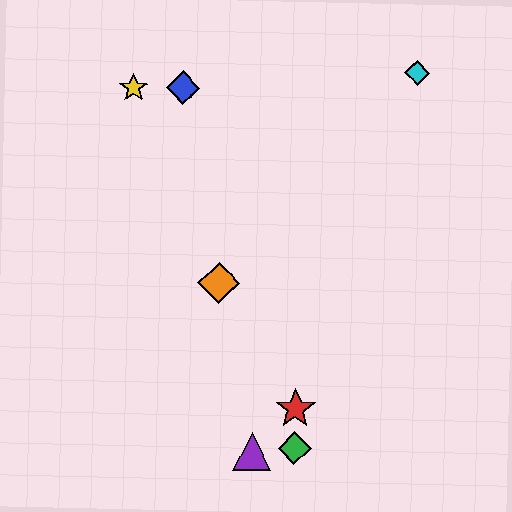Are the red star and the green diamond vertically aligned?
Yes, both are at x≈296.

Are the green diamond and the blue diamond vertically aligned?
No, the green diamond is at x≈295 and the blue diamond is at x≈183.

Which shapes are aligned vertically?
The red star, the green diamond are aligned vertically.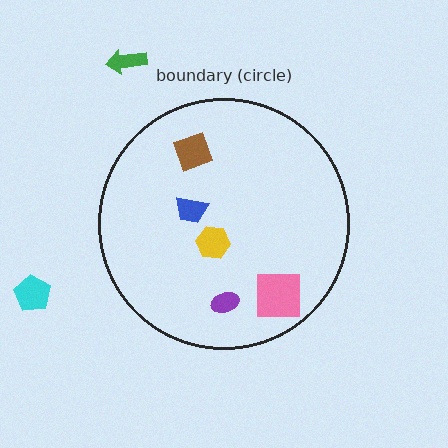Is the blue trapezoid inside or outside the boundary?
Inside.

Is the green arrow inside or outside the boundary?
Outside.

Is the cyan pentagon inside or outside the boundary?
Outside.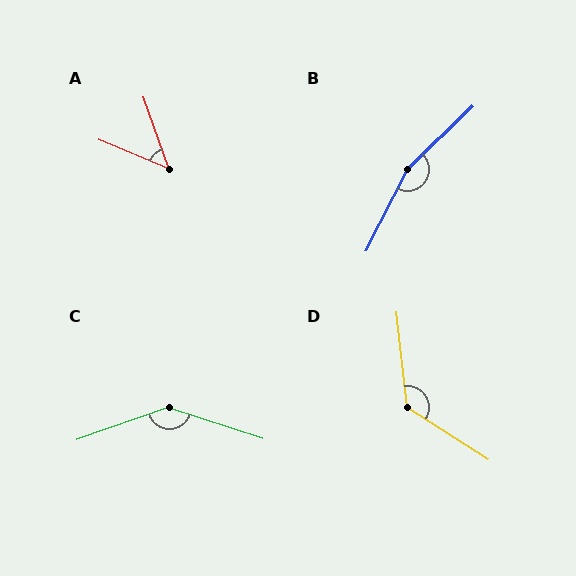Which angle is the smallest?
A, at approximately 48 degrees.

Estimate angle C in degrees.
Approximately 143 degrees.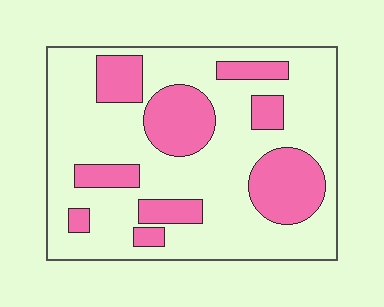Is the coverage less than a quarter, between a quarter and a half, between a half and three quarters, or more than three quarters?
Between a quarter and a half.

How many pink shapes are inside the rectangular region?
9.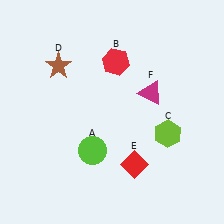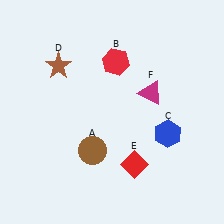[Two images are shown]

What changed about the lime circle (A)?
In Image 1, A is lime. In Image 2, it changed to brown.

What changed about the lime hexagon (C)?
In Image 1, C is lime. In Image 2, it changed to blue.